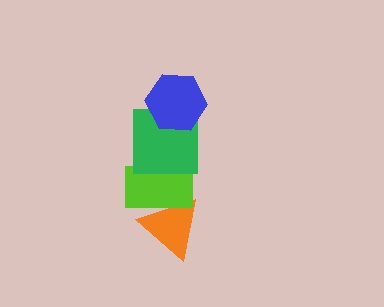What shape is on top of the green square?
The blue hexagon is on top of the green square.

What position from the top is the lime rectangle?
The lime rectangle is 3rd from the top.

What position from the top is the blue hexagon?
The blue hexagon is 1st from the top.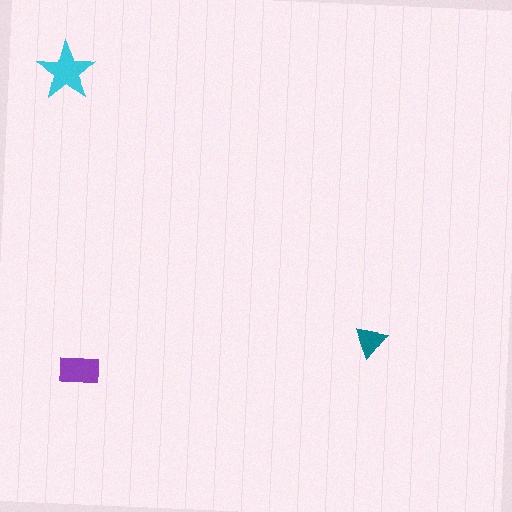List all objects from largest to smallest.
The cyan star, the purple rectangle, the teal triangle.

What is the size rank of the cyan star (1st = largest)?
1st.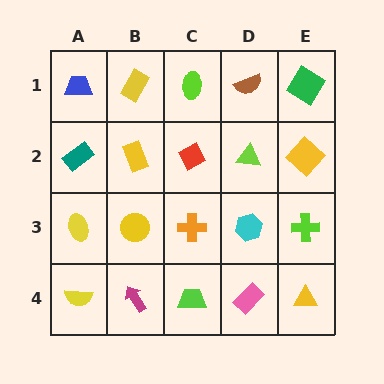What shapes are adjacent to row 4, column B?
A yellow circle (row 3, column B), a yellow semicircle (row 4, column A), a lime trapezoid (row 4, column C).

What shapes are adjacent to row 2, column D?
A brown semicircle (row 1, column D), a cyan hexagon (row 3, column D), a red diamond (row 2, column C), a yellow diamond (row 2, column E).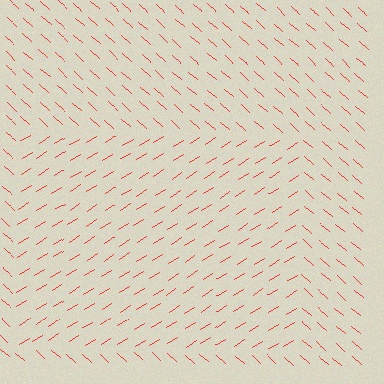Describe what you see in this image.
The image is filled with small red line segments. A rectangle region in the image has lines oriented differently from the surrounding lines, creating a visible texture boundary.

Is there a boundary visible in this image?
Yes, there is a texture boundary formed by a change in line orientation.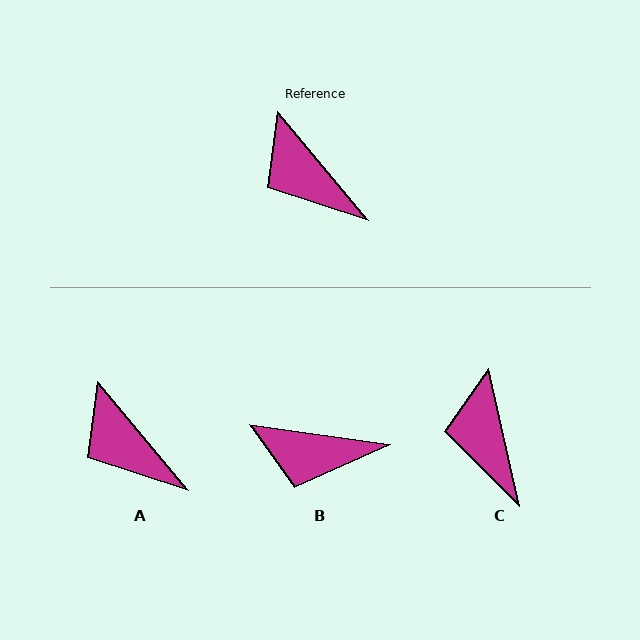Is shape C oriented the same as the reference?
No, it is off by about 27 degrees.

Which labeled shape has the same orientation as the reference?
A.